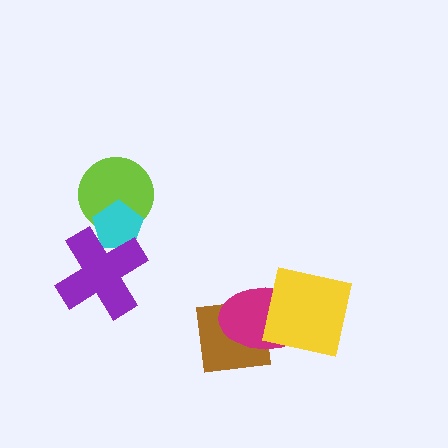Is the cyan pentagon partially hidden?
Yes, it is partially covered by another shape.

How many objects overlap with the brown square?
1 object overlaps with the brown square.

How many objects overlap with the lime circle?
1 object overlaps with the lime circle.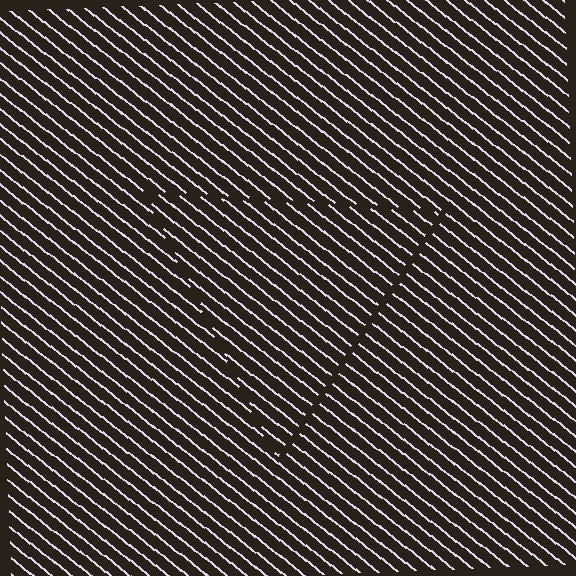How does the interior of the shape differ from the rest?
The interior of the shape contains the same grating, shifted by half a period — the contour is defined by the phase discontinuity where line-ends from the inner and outer gratings abut.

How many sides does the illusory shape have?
3 sides — the line-ends trace a triangle.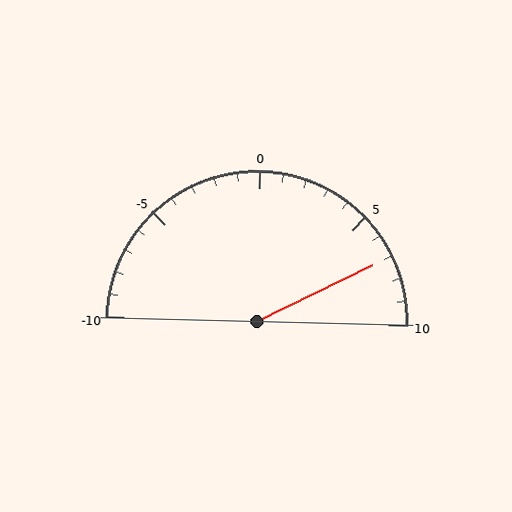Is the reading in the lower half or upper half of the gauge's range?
The reading is in the upper half of the range (-10 to 10).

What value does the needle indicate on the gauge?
The needle indicates approximately 7.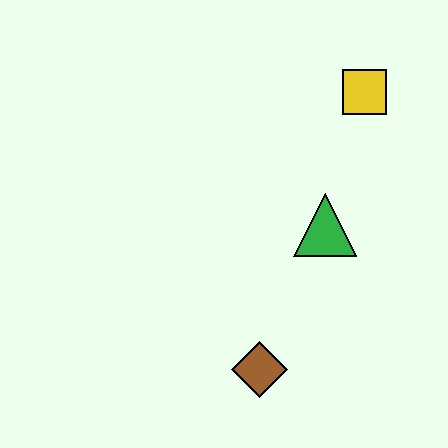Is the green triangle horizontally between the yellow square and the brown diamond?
Yes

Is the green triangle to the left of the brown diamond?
No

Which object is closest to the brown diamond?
The green triangle is closest to the brown diamond.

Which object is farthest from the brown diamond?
The yellow square is farthest from the brown diamond.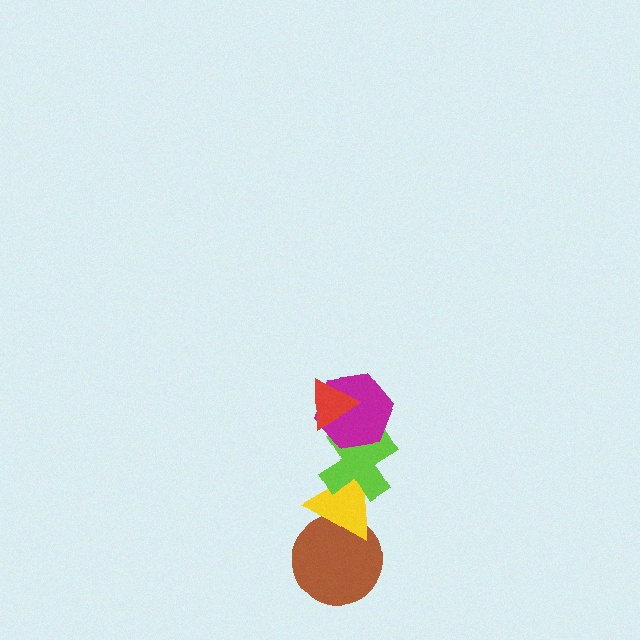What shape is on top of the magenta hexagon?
The red triangle is on top of the magenta hexagon.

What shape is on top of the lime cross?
The magenta hexagon is on top of the lime cross.